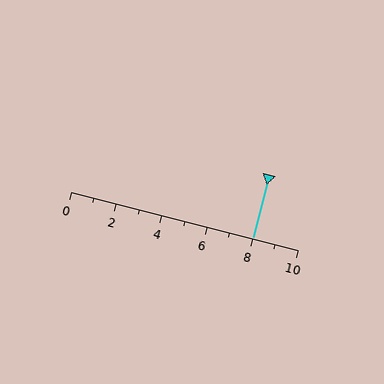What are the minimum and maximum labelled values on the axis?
The axis runs from 0 to 10.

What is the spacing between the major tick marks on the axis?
The major ticks are spaced 2 apart.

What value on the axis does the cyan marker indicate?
The marker indicates approximately 8.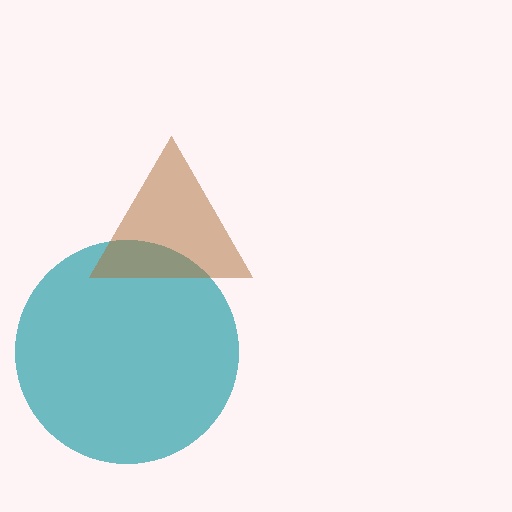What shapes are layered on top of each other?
The layered shapes are: a teal circle, a brown triangle.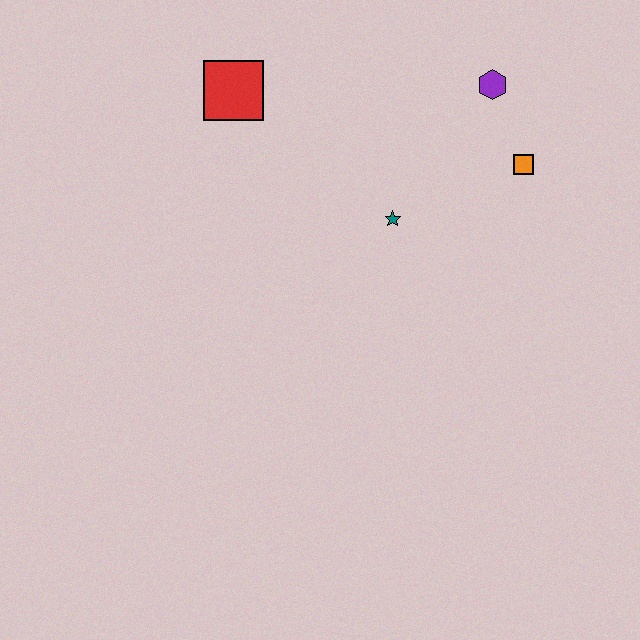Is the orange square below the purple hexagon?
Yes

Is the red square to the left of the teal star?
Yes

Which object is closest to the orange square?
The purple hexagon is closest to the orange square.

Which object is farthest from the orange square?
The red square is farthest from the orange square.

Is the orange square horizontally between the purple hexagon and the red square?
No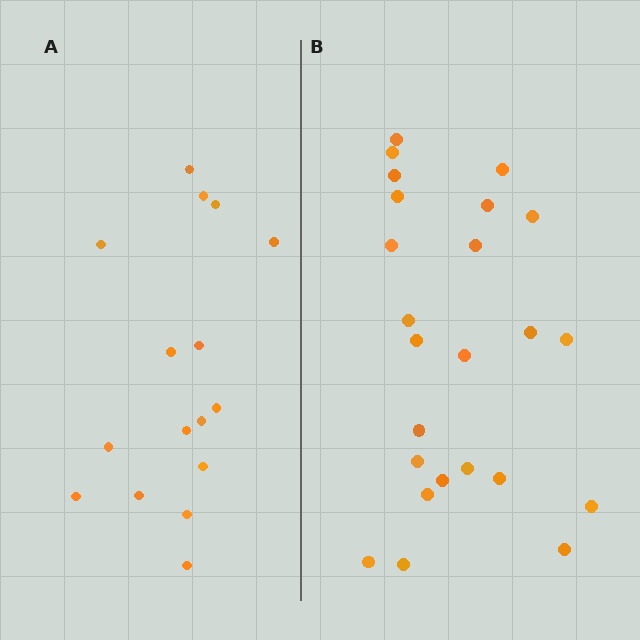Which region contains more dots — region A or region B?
Region B (the right region) has more dots.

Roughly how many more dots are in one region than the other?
Region B has roughly 8 or so more dots than region A.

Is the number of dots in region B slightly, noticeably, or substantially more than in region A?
Region B has substantially more. The ratio is roughly 1.5 to 1.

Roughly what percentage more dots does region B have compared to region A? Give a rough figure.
About 50% more.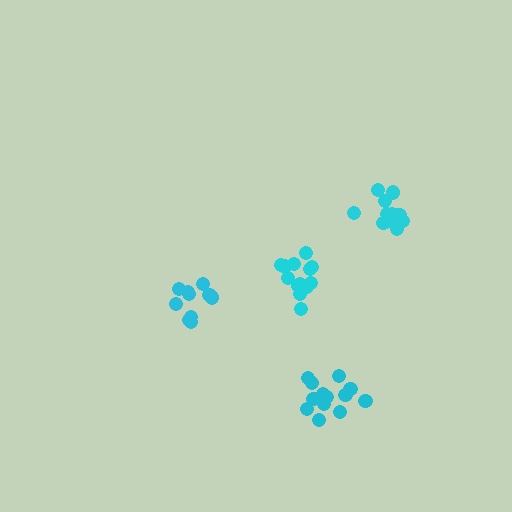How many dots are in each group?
Group 1: 13 dots, Group 2: 13 dots, Group 3: 16 dots, Group 4: 10 dots (52 total).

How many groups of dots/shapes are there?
There are 4 groups.